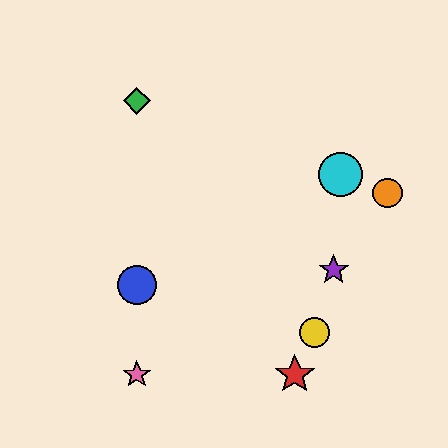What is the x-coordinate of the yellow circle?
The yellow circle is at x≈314.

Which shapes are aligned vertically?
The blue circle, the green diamond, the pink star are aligned vertically.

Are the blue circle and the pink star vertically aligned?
Yes, both are at x≈137.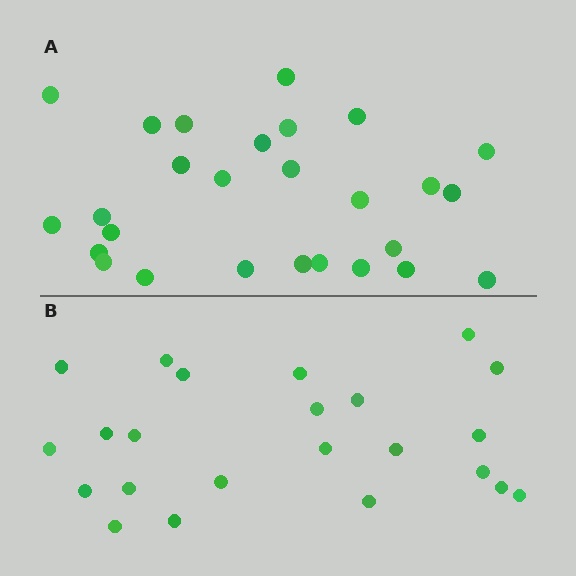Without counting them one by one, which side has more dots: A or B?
Region A (the top region) has more dots.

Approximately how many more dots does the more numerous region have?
Region A has about 4 more dots than region B.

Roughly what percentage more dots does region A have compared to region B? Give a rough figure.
About 15% more.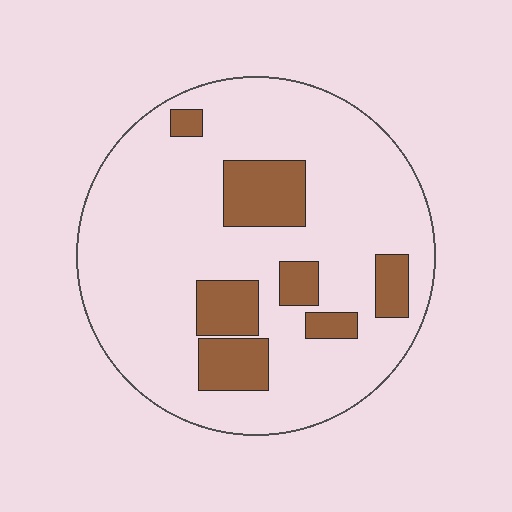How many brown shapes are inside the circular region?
7.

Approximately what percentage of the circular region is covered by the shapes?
Approximately 20%.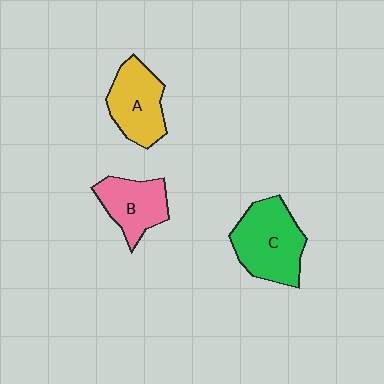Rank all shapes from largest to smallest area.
From largest to smallest: C (green), A (yellow), B (pink).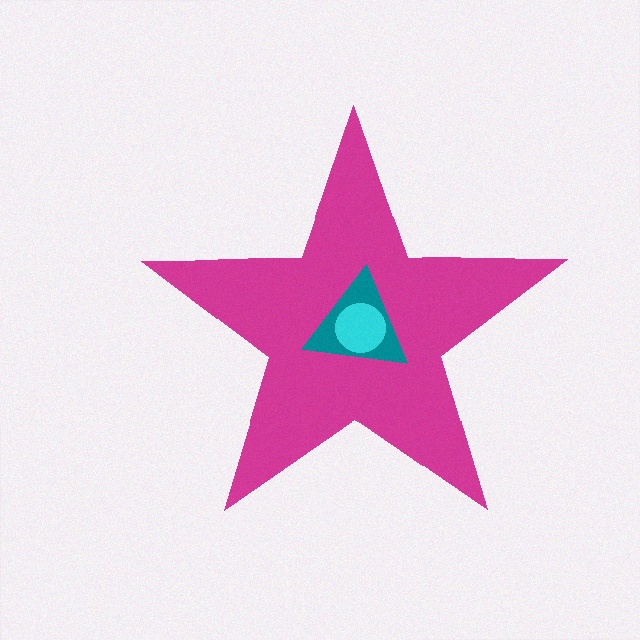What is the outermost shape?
The magenta star.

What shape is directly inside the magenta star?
The teal triangle.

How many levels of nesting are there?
3.